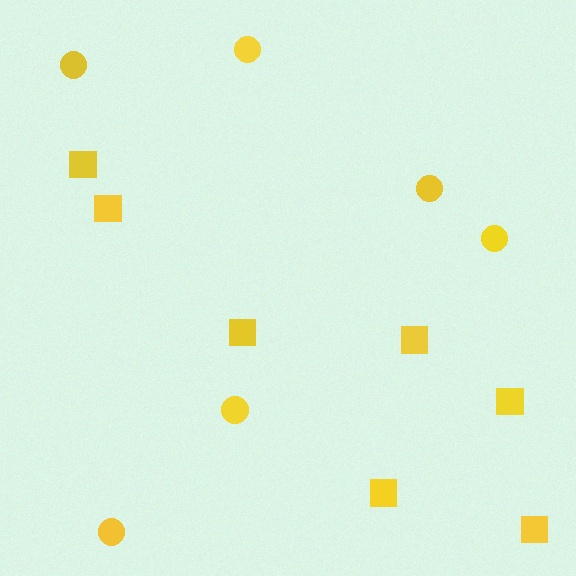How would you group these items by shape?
There are 2 groups: one group of squares (7) and one group of circles (6).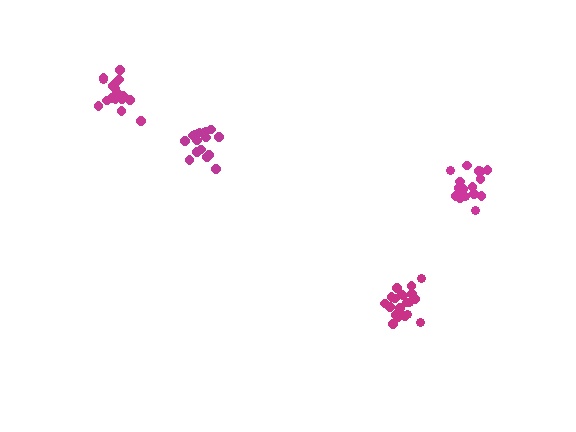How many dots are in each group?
Group 1: 20 dots, Group 2: 17 dots, Group 3: 21 dots, Group 4: 15 dots (73 total).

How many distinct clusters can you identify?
There are 4 distinct clusters.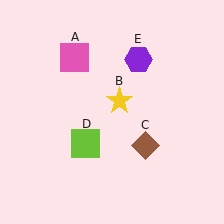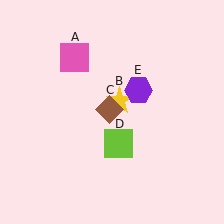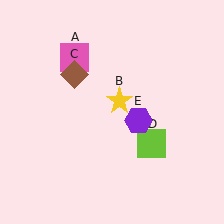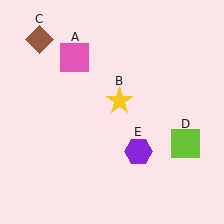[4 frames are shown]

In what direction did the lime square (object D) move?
The lime square (object D) moved right.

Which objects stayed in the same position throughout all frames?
Pink square (object A) and yellow star (object B) remained stationary.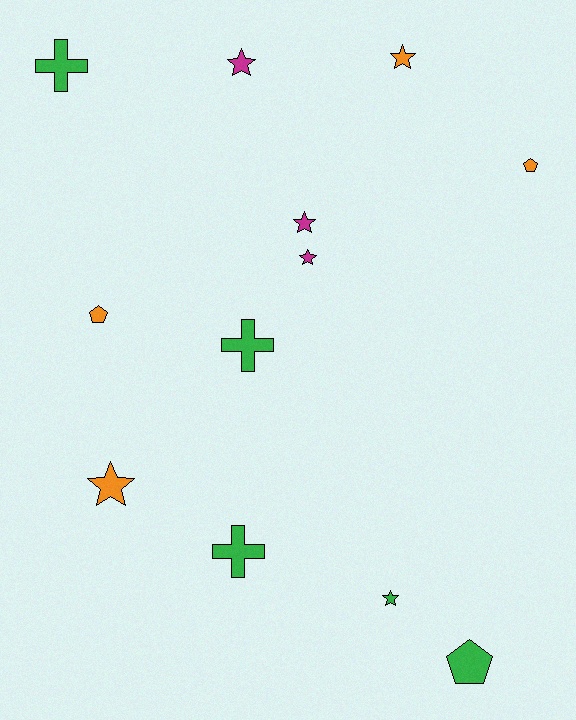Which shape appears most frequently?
Star, with 6 objects.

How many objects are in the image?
There are 12 objects.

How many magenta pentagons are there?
There are no magenta pentagons.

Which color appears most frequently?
Green, with 5 objects.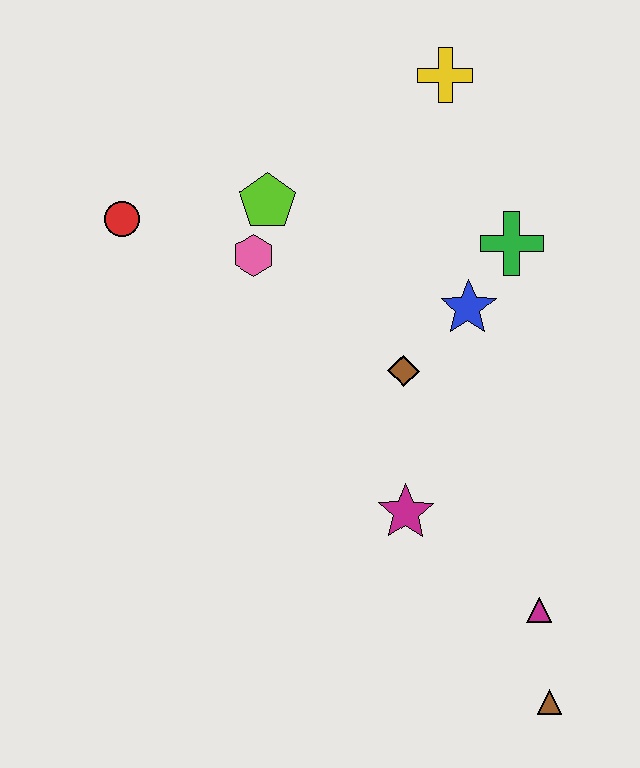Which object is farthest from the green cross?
The brown triangle is farthest from the green cross.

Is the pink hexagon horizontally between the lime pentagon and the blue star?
No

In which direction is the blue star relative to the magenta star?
The blue star is above the magenta star.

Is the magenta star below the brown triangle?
No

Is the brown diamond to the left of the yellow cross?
Yes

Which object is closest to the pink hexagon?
The lime pentagon is closest to the pink hexagon.